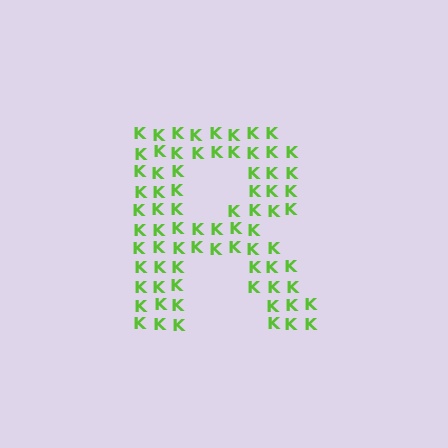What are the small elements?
The small elements are letter K's.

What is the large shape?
The large shape is the letter R.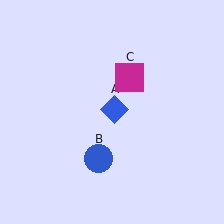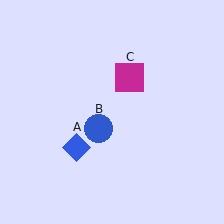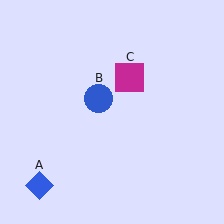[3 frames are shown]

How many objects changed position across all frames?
2 objects changed position: blue diamond (object A), blue circle (object B).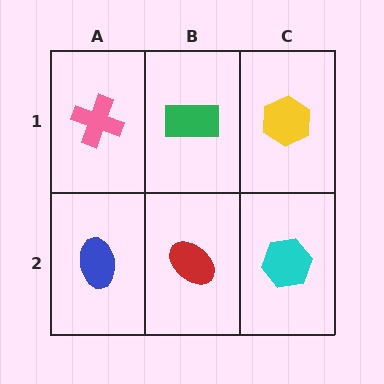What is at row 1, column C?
A yellow hexagon.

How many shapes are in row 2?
3 shapes.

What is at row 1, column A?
A pink cross.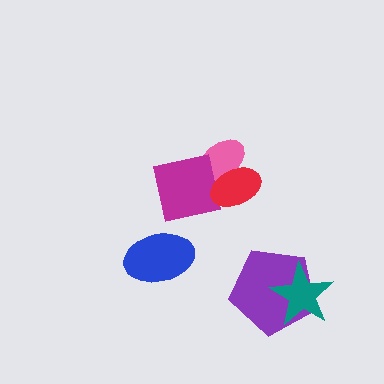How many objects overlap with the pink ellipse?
2 objects overlap with the pink ellipse.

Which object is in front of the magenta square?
The red ellipse is in front of the magenta square.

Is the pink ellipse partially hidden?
Yes, it is partially covered by another shape.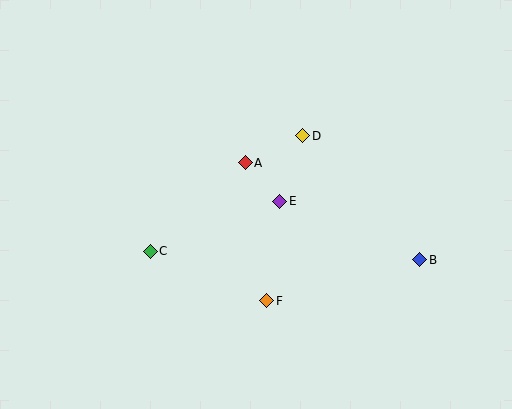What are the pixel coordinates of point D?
Point D is at (303, 136).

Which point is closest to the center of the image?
Point E at (280, 201) is closest to the center.